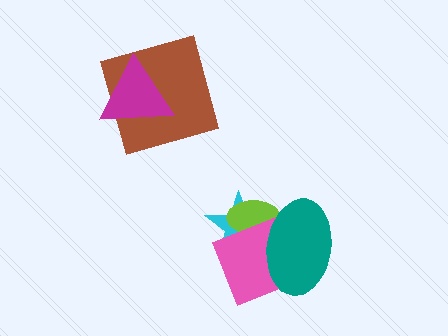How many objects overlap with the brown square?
1 object overlaps with the brown square.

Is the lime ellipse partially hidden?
Yes, it is partially covered by another shape.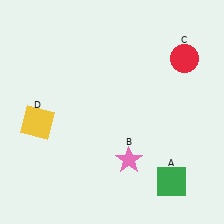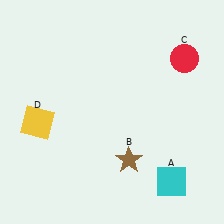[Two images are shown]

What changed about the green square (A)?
In Image 1, A is green. In Image 2, it changed to cyan.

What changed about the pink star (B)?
In Image 1, B is pink. In Image 2, it changed to brown.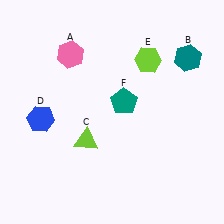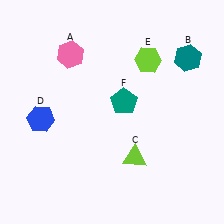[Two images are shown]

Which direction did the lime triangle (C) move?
The lime triangle (C) moved right.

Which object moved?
The lime triangle (C) moved right.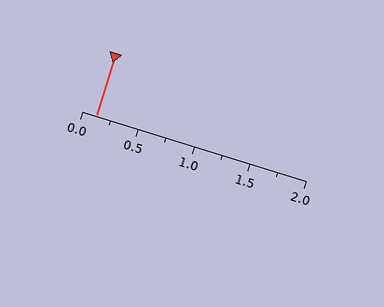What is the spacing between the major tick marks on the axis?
The major ticks are spaced 0.5 apart.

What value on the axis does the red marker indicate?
The marker indicates approximately 0.12.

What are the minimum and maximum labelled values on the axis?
The axis runs from 0.0 to 2.0.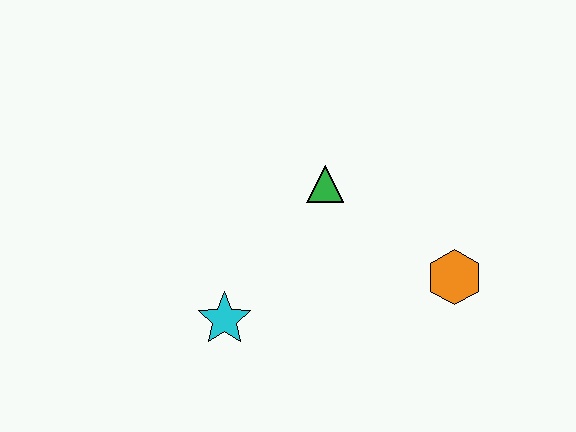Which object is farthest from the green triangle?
The cyan star is farthest from the green triangle.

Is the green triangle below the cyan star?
No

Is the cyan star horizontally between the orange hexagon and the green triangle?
No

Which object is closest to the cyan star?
The green triangle is closest to the cyan star.